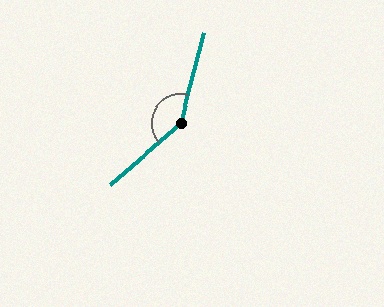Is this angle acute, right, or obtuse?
It is obtuse.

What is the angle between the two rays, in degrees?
Approximately 146 degrees.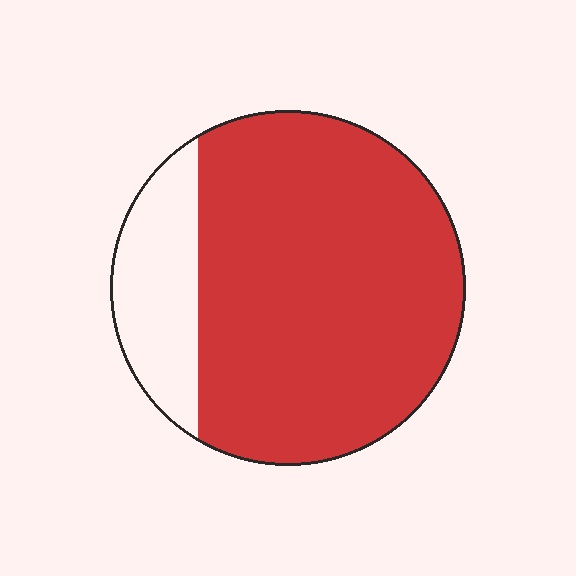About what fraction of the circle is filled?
About four fifths (4/5).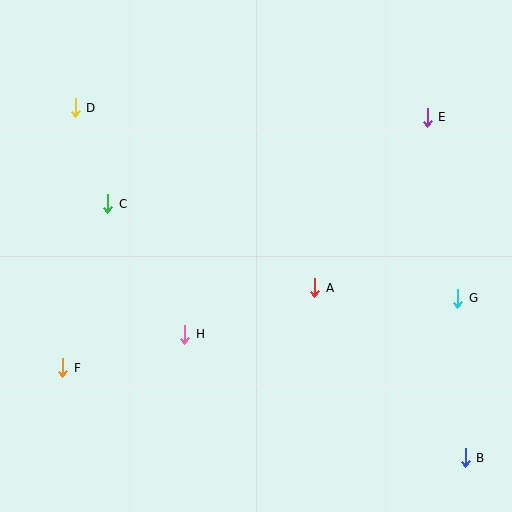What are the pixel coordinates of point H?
Point H is at (185, 334).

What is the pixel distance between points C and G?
The distance between C and G is 362 pixels.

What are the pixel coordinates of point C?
Point C is at (108, 204).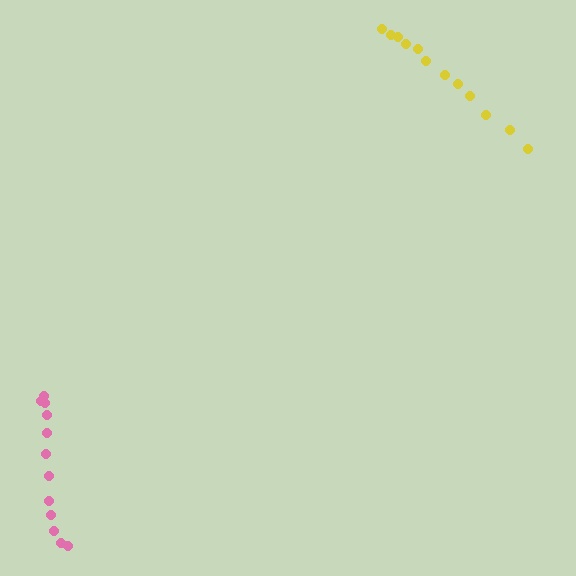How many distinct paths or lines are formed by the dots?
There are 2 distinct paths.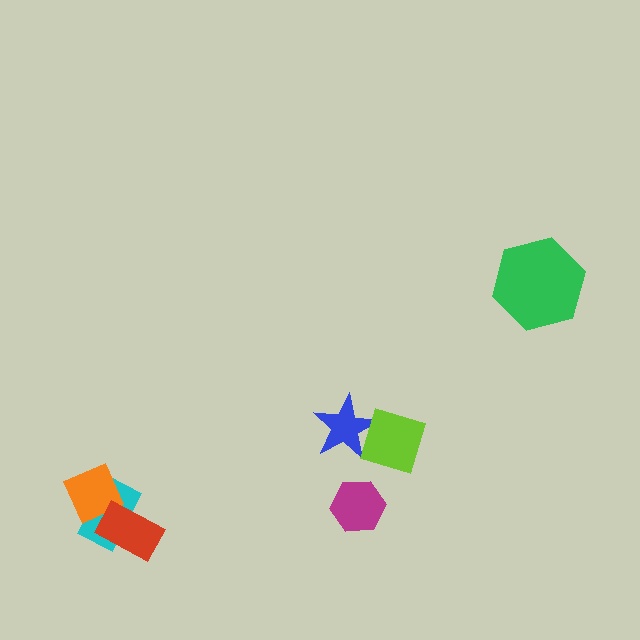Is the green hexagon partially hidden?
No, no other shape covers it.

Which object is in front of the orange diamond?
The red rectangle is in front of the orange diamond.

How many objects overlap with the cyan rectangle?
2 objects overlap with the cyan rectangle.